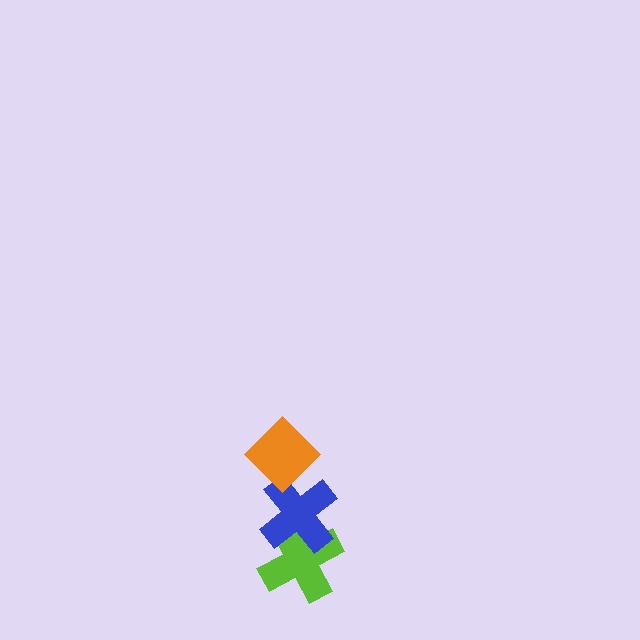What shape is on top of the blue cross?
The orange diamond is on top of the blue cross.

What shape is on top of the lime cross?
The blue cross is on top of the lime cross.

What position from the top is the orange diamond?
The orange diamond is 1st from the top.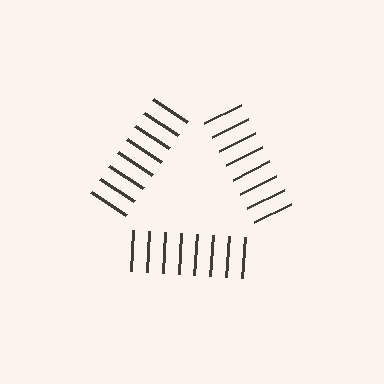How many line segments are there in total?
24 — 8 along each of the 3 edges.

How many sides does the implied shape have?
3 sides — the line-ends trace a triangle.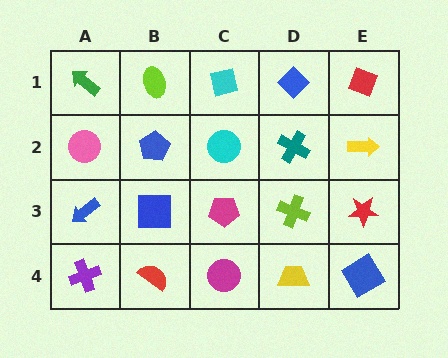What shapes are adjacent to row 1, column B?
A blue pentagon (row 2, column B), a green arrow (row 1, column A), a cyan square (row 1, column C).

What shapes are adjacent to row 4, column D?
A lime cross (row 3, column D), a magenta circle (row 4, column C), a blue diamond (row 4, column E).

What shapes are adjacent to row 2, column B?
A lime ellipse (row 1, column B), a blue square (row 3, column B), a pink circle (row 2, column A), a cyan circle (row 2, column C).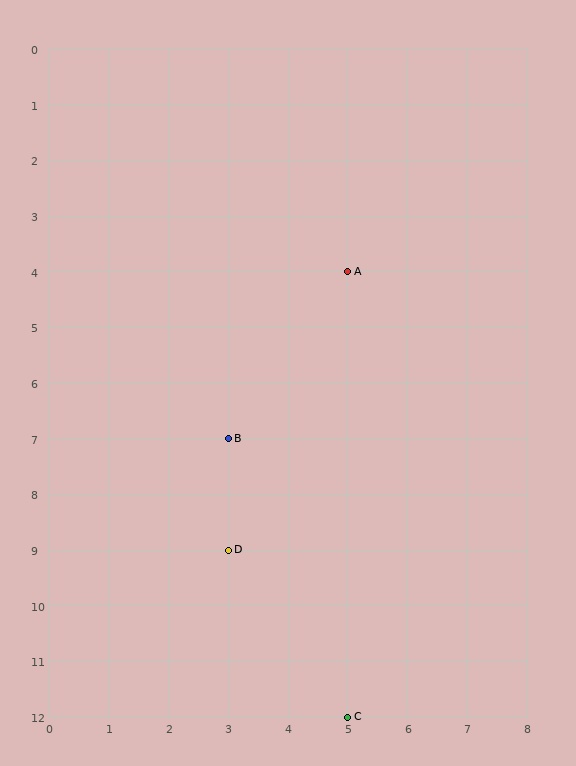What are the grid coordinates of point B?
Point B is at grid coordinates (3, 7).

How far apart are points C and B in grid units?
Points C and B are 2 columns and 5 rows apart (about 5.4 grid units diagonally).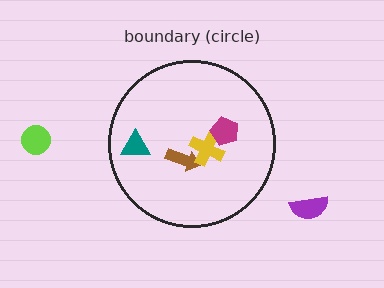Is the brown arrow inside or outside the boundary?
Inside.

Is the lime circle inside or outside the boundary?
Outside.